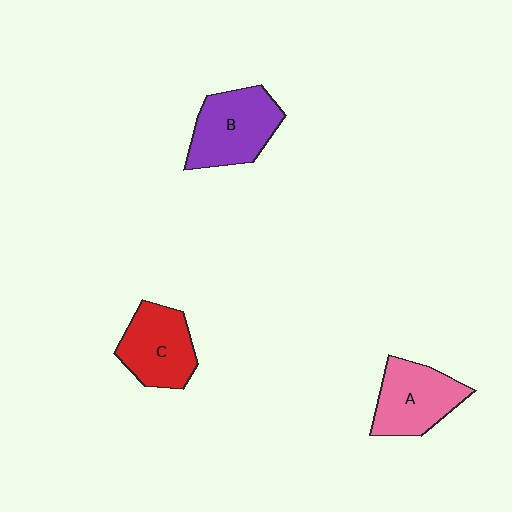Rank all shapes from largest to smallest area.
From largest to smallest: B (purple), A (pink), C (red).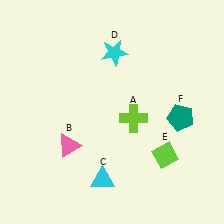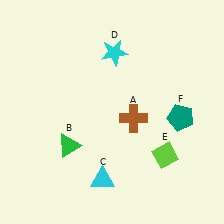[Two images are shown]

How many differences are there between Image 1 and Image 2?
There are 2 differences between the two images.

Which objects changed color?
A changed from lime to brown. B changed from pink to green.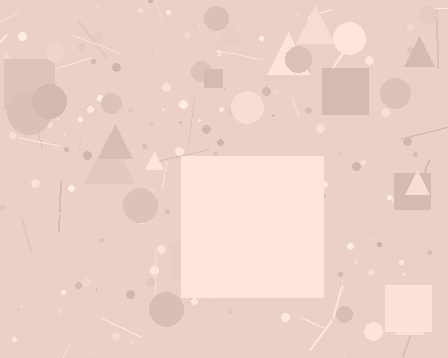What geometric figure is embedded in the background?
A square is embedded in the background.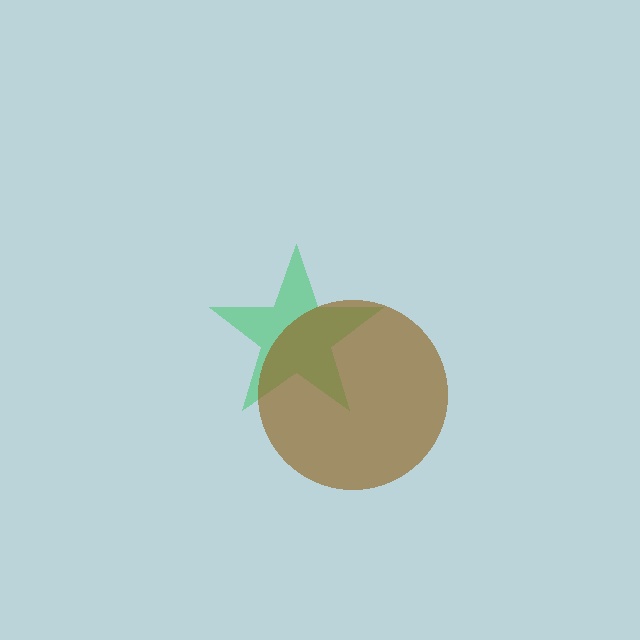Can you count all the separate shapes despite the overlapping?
Yes, there are 2 separate shapes.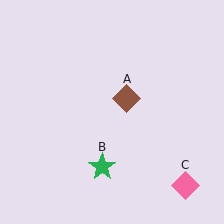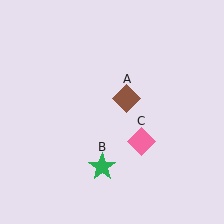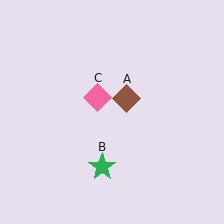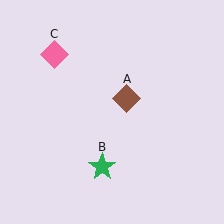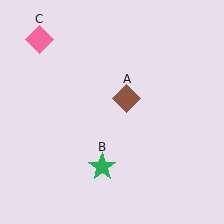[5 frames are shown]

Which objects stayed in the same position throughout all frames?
Brown diamond (object A) and green star (object B) remained stationary.